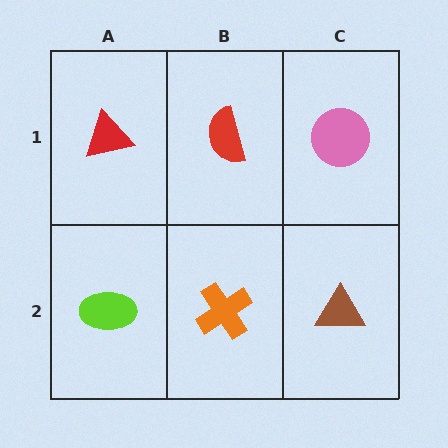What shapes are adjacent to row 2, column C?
A pink circle (row 1, column C), an orange cross (row 2, column B).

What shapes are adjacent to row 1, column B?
An orange cross (row 2, column B), a red triangle (row 1, column A), a pink circle (row 1, column C).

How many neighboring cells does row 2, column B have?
3.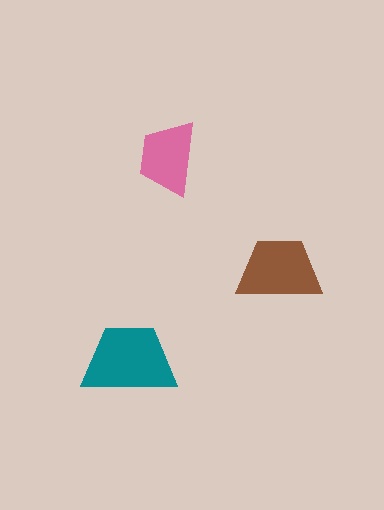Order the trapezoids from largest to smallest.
the teal one, the brown one, the pink one.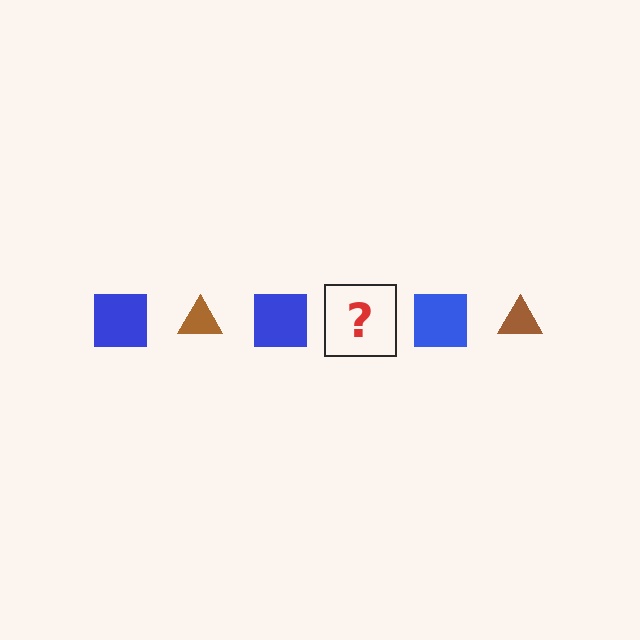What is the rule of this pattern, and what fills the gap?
The rule is that the pattern alternates between blue square and brown triangle. The gap should be filled with a brown triangle.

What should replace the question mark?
The question mark should be replaced with a brown triangle.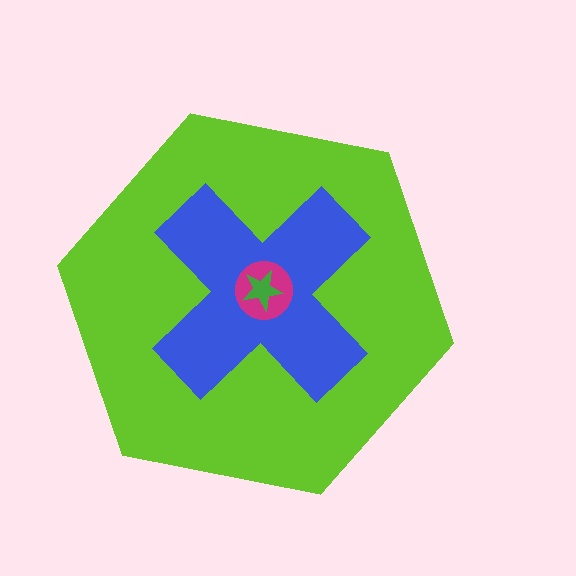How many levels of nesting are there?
4.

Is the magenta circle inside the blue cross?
Yes.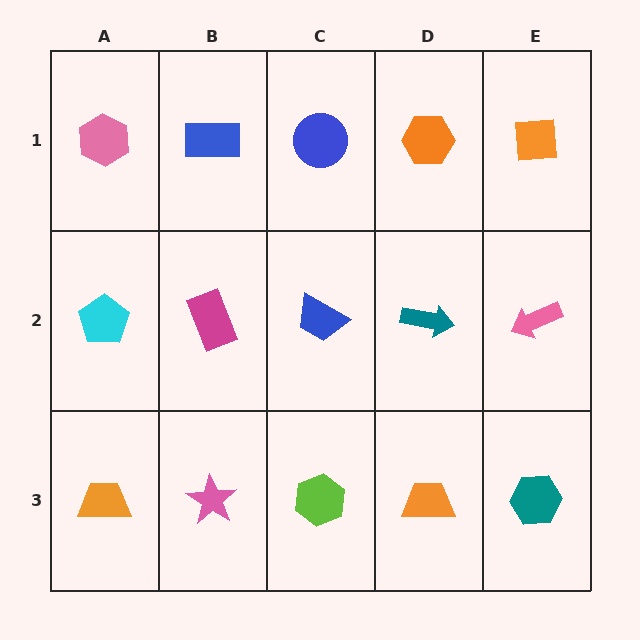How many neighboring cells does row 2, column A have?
3.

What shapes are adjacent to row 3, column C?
A blue trapezoid (row 2, column C), a pink star (row 3, column B), an orange trapezoid (row 3, column D).